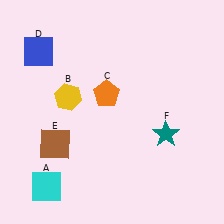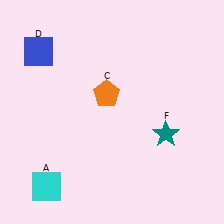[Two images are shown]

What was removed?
The yellow hexagon (B), the brown square (E) were removed in Image 2.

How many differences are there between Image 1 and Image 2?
There are 2 differences between the two images.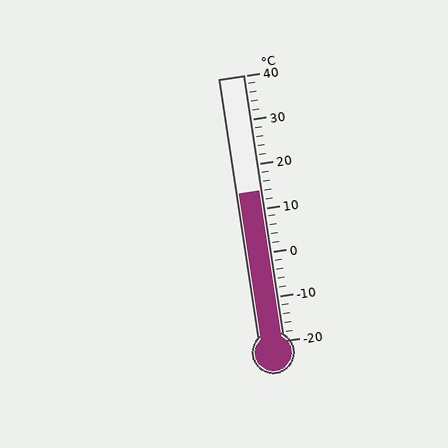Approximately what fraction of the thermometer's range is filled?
The thermometer is filled to approximately 55% of its range.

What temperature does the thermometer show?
The thermometer shows approximately 14°C.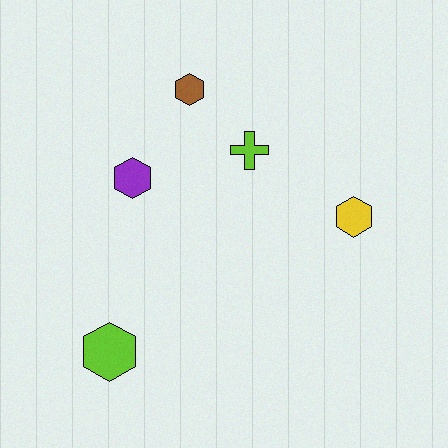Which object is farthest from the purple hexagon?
The yellow hexagon is farthest from the purple hexagon.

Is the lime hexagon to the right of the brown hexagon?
No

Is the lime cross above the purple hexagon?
Yes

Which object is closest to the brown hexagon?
The lime cross is closest to the brown hexagon.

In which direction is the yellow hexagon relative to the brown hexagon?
The yellow hexagon is to the right of the brown hexagon.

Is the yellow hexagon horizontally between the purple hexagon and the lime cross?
No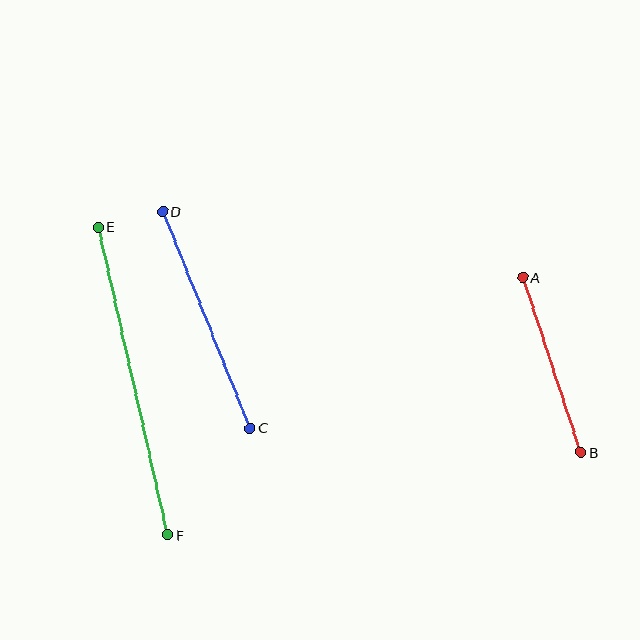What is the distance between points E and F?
The distance is approximately 315 pixels.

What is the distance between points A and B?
The distance is approximately 184 pixels.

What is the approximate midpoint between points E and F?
The midpoint is at approximately (133, 381) pixels.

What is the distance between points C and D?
The distance is approximately 234 pixels.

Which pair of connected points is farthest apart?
Points E and F are farthest apart.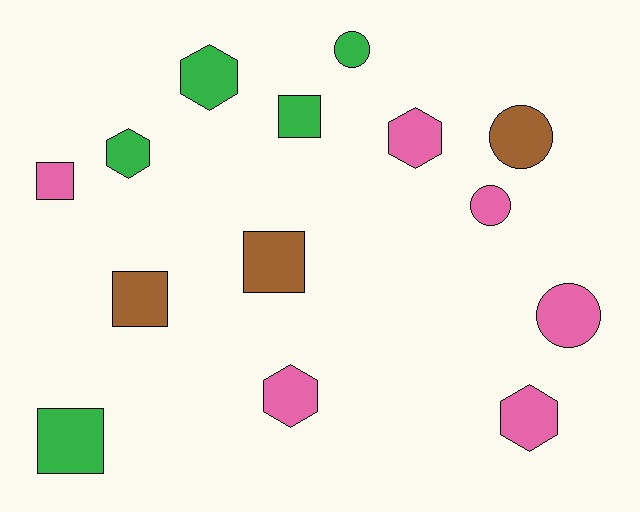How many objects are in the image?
There are 14 objects.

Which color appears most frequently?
Pink, with 6 objects.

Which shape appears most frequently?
Square, with 5 objects.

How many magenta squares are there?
There are no magenta squares.